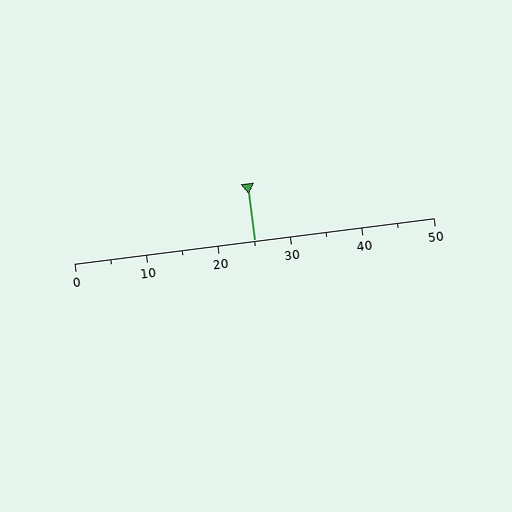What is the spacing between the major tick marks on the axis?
The major ticks are spaced 10 apart.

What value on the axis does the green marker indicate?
The marker indicates approximately 25.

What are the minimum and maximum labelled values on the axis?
The axis runs from 0 to 50.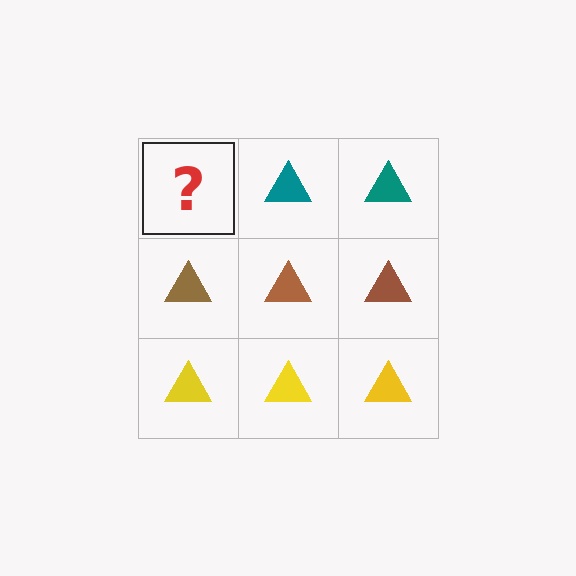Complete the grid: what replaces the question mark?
The question mark should be replaced with a teal triangle.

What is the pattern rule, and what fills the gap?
The rule is that each row has a consistent color. The gap should be filled with a teal triangle.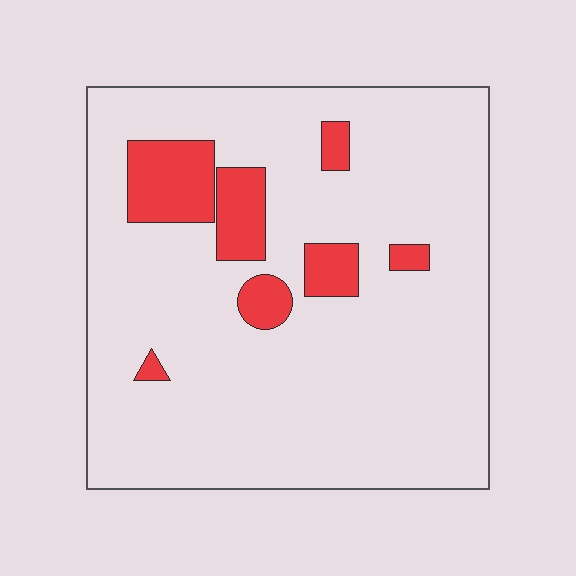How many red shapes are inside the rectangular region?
7.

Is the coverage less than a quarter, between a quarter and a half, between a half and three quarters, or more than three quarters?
Less than a quarter.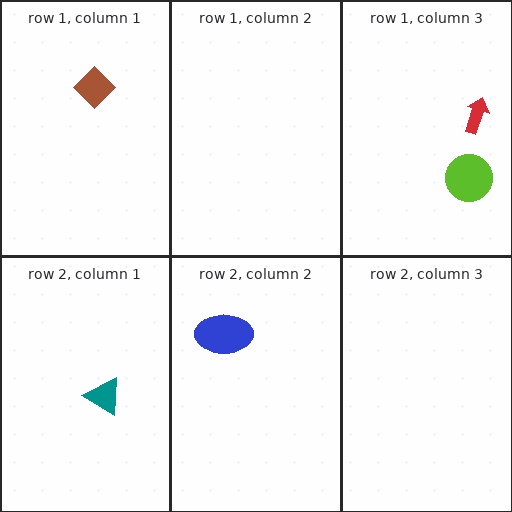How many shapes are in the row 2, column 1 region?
1.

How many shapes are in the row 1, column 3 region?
2.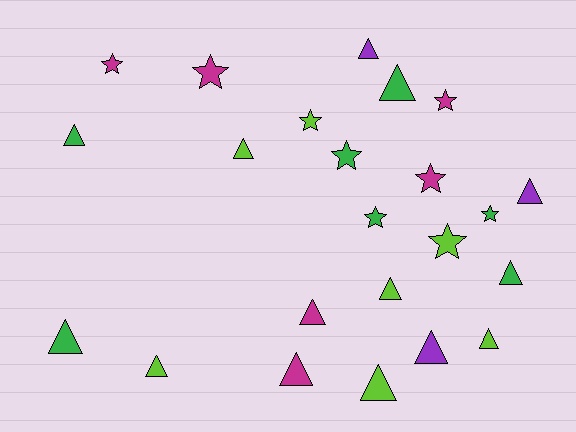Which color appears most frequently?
Green, with 7 objects.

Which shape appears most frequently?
Triangle, with 14 objects.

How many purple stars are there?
There are no purple stars.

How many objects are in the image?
There are 23 objects.